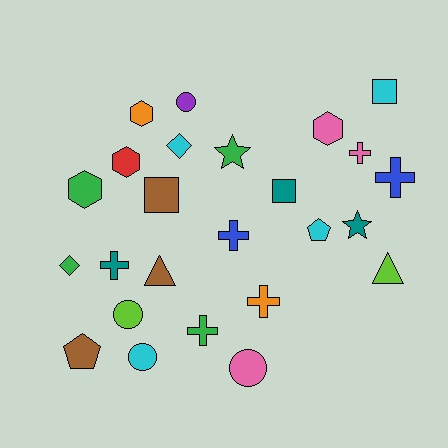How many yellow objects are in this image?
There are no yellow objects.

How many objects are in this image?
There are 25 objects.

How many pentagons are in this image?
There are 2 pentagons.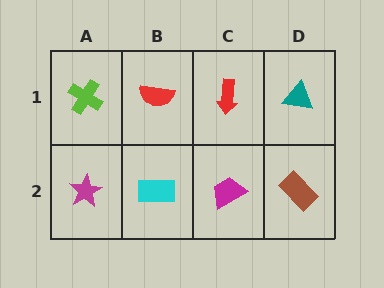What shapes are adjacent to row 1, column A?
A magenta star (row 2, column A), a red semicircle (row 1, column B).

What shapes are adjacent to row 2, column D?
A teal triangle (row 1, column D), a magenta trapezoid (row 2, column C).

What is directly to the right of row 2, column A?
A cyan rectangle.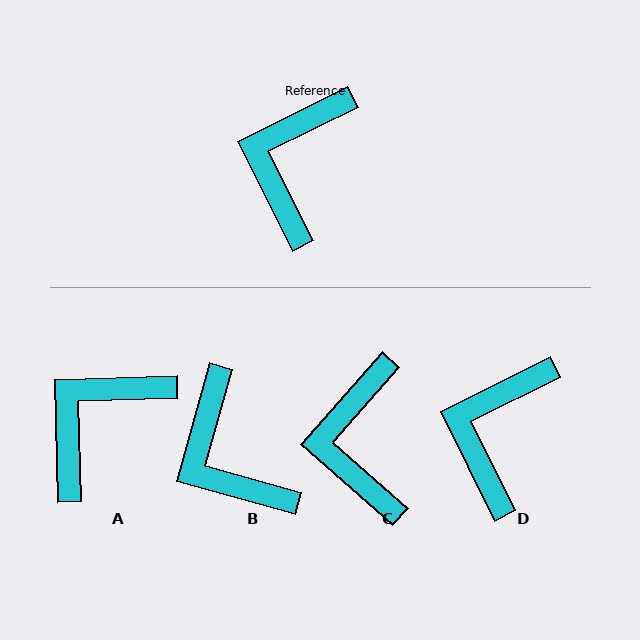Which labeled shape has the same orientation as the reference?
D.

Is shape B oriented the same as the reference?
No, it is off by about 48 degrees.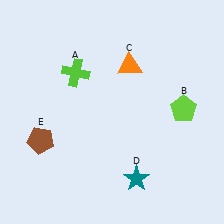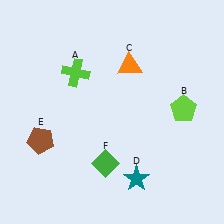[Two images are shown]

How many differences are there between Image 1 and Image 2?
There is 1 difference between the two images.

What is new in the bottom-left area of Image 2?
A green diamond (F) was added in the bottom-left area of Image 2.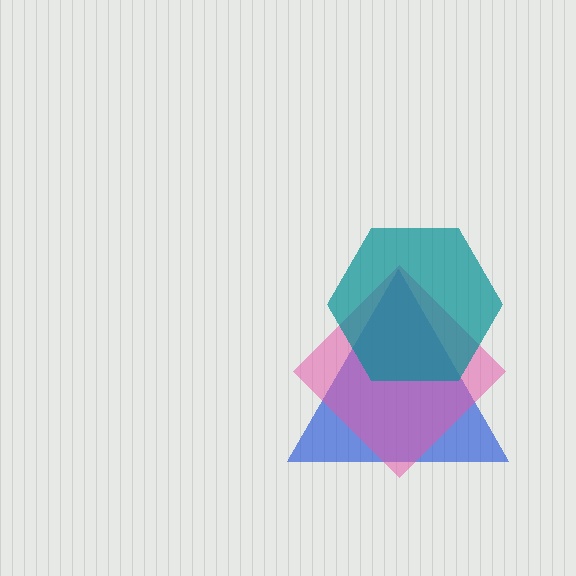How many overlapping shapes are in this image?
There are 3 overlapping shapes in the image.